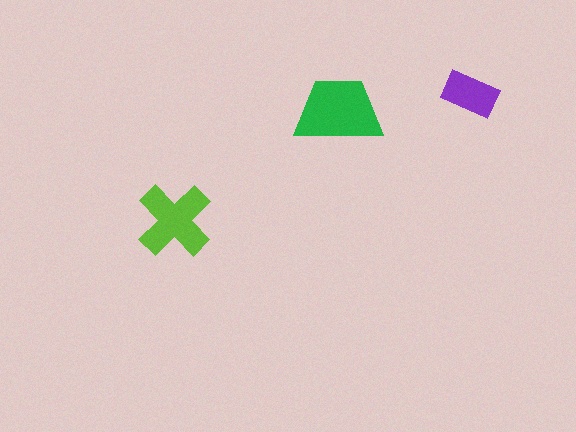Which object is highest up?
The purple rectangle is topmost.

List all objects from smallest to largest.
The purple rectangle, the lime cross, the green trapezoid.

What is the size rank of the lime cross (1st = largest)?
2nd.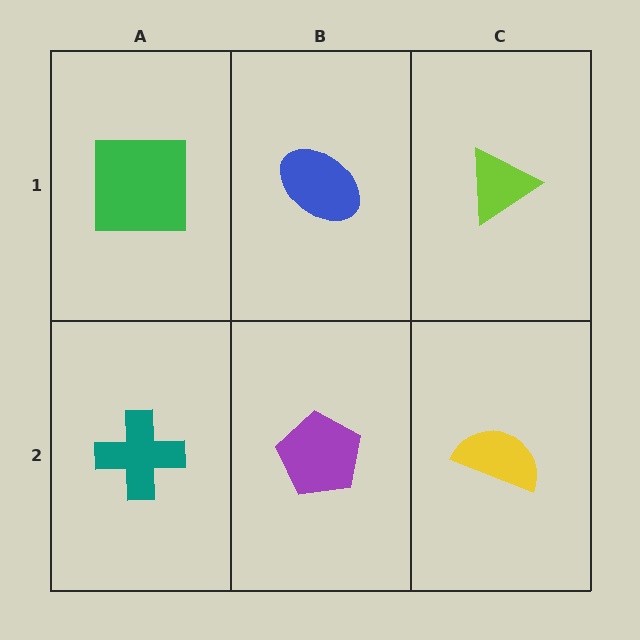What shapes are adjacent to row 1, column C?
A yellow semicircle (row 2, column C), a blue ellipse (row 1, column B).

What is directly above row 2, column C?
A lime triangle.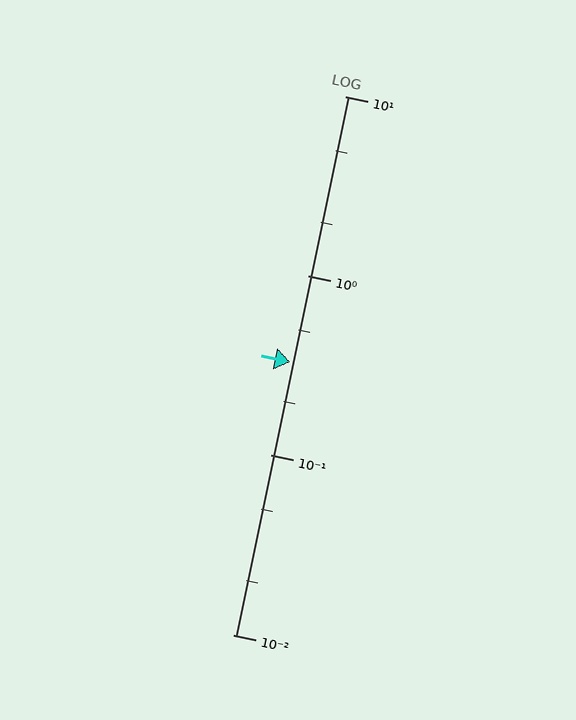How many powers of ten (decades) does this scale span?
The scale spans 3 decades, from 0.01 to 10.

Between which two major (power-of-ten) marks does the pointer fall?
The pointer is between 0.1 and 1.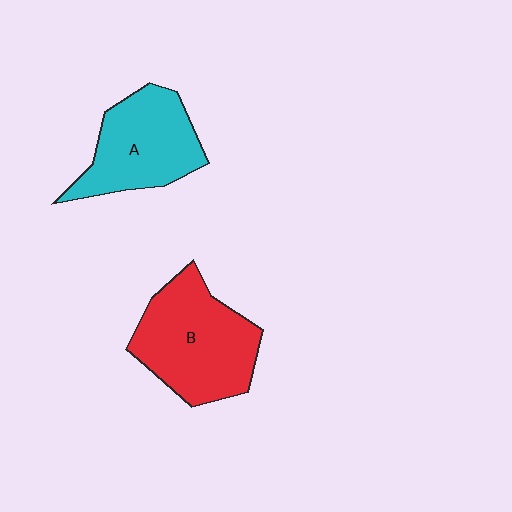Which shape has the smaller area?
Shape A (cyan).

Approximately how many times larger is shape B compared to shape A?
Approximately 1.2 times.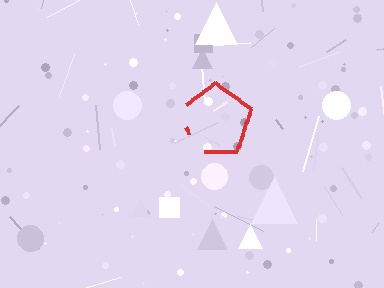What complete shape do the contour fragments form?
The contour fragments form a pentagon.